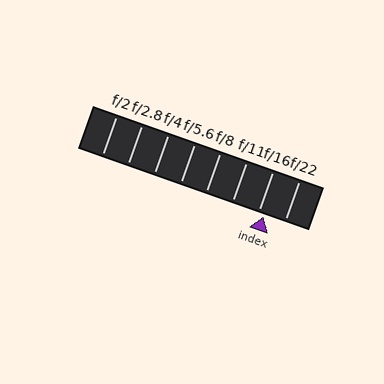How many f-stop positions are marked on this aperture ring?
There are 8 f-stop positions marked.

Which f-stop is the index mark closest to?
The index mark is closest to f/16.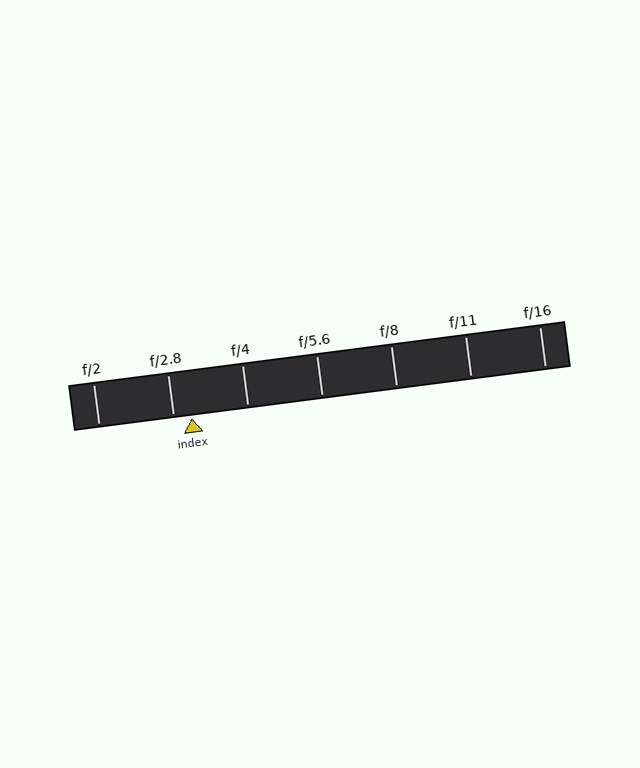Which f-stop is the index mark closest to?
The index mark is closest to f/2.8.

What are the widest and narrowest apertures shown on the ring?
The widest aperture shown is f/2 and the narrowest is f/16.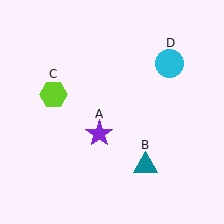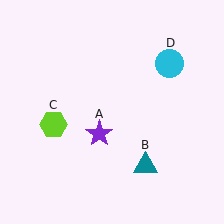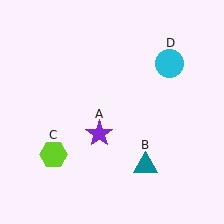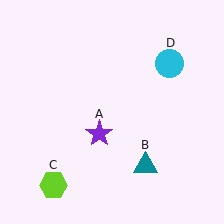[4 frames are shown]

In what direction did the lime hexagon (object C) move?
The lime hexagon (object C) moved down.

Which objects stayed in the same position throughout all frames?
Purple star (object A) and teal triangle (object B) and cyan circle (object D) remained stationary.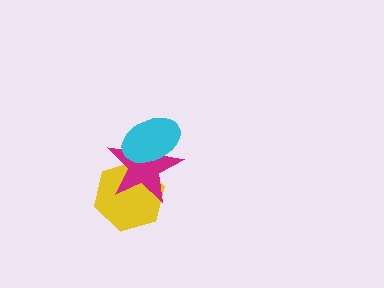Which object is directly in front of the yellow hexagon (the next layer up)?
The magenta star is directly in front of the yellow hexagon.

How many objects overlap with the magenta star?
2 objects overlap with the magenta star.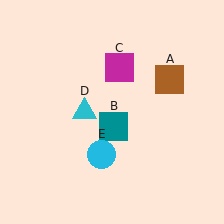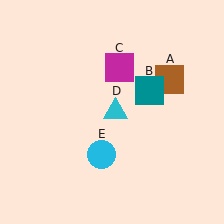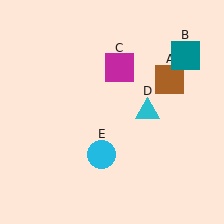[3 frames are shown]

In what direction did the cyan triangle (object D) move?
The cyan triangle (object D) moved right.